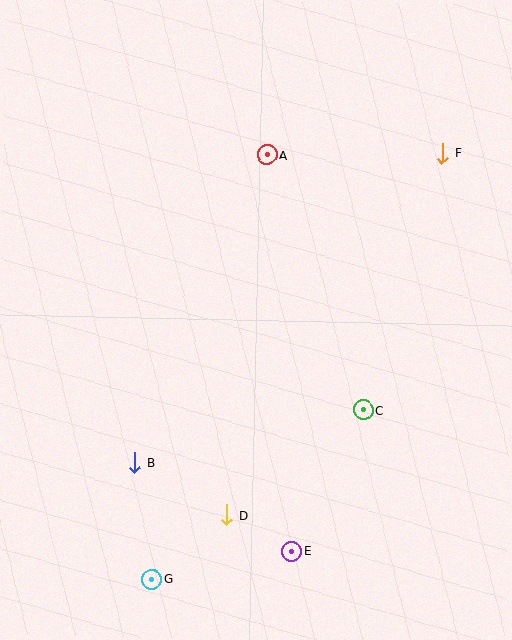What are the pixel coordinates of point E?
Point E is at (292, 551).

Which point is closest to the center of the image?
Point C at (363, 410) is closest to the center.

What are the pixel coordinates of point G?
Point G is at (152, 579).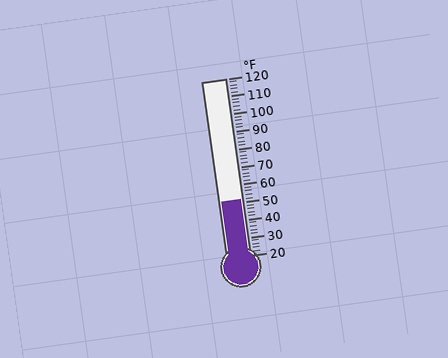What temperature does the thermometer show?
The thermometer shows approximately 52°F.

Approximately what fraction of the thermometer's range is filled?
The thermometer is filled to approximately 30% of its range.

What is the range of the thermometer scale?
The thermometer scale ranges from 20°F to 120°F.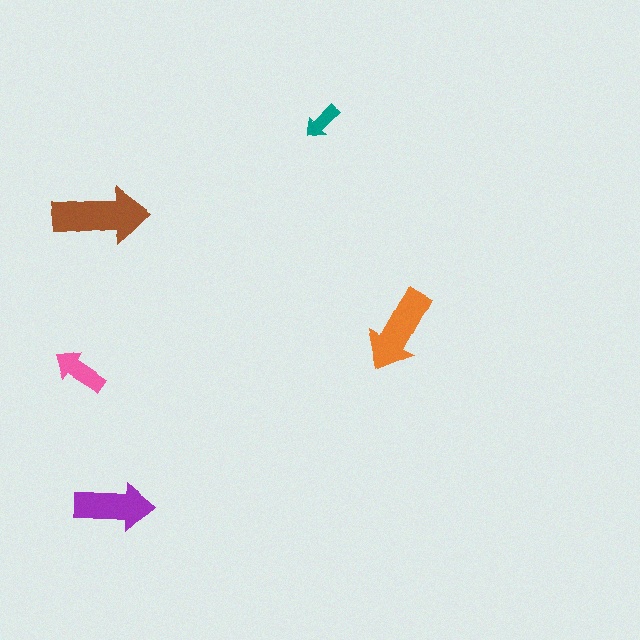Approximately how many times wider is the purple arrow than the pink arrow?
About 1.5 times wider.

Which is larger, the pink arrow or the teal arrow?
The pink one.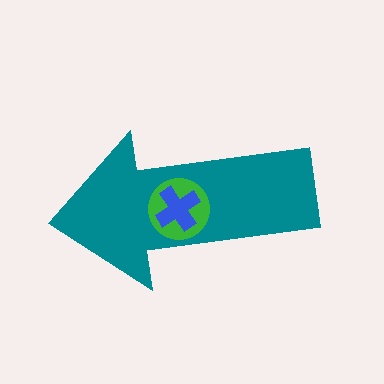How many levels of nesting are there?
3.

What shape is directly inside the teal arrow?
The green circle.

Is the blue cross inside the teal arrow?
Yes.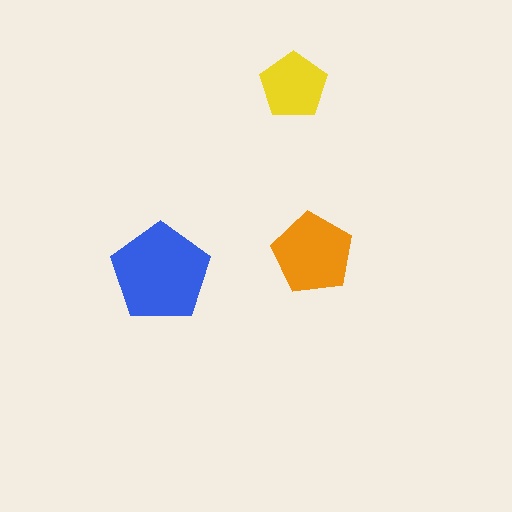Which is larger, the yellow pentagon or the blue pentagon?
The blue one.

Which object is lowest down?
The blue pentagon is bottommost.